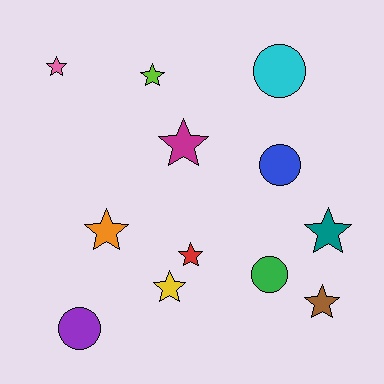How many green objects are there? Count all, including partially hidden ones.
There is 1 green object.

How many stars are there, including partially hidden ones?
There are 8 stars.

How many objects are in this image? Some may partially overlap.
There are 12 objects.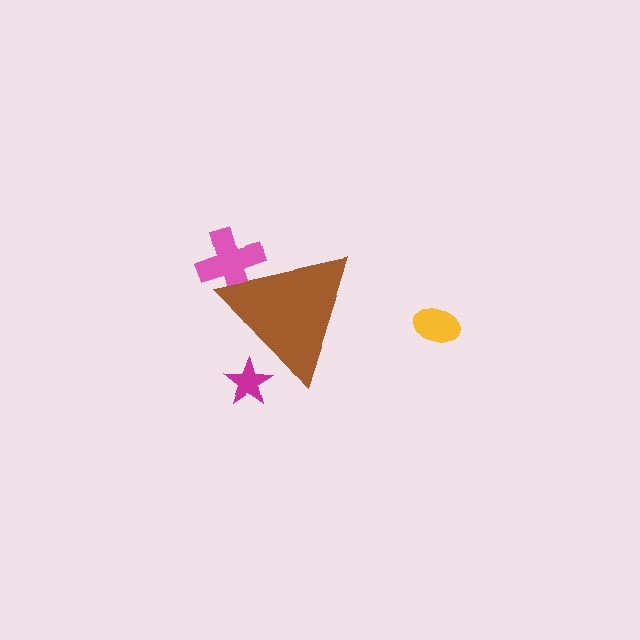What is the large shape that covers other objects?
A brown triangle.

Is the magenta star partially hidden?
Yes, the magenta star is partially hidden behind the brown triangle.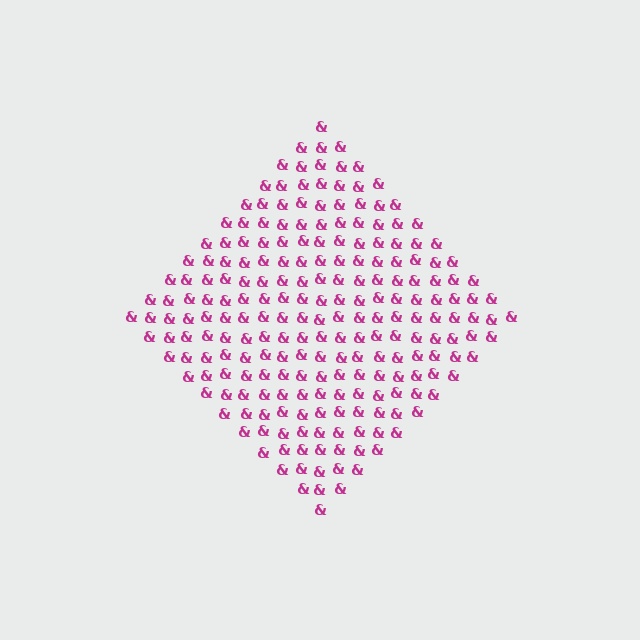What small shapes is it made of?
It is made of small ampersands.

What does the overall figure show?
The overall figure shows a diamond.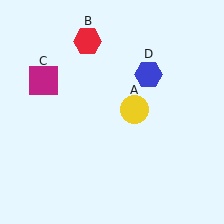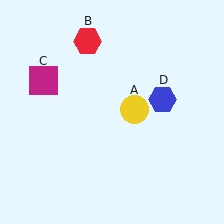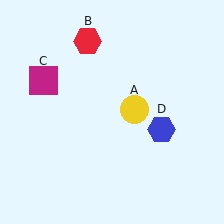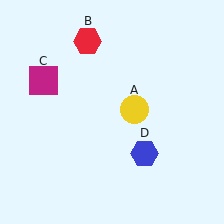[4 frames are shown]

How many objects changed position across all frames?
1 object changed position: blue hexagon (object D).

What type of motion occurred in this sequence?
The blue hexagon (object D) rotated clockwise around the center of the scene.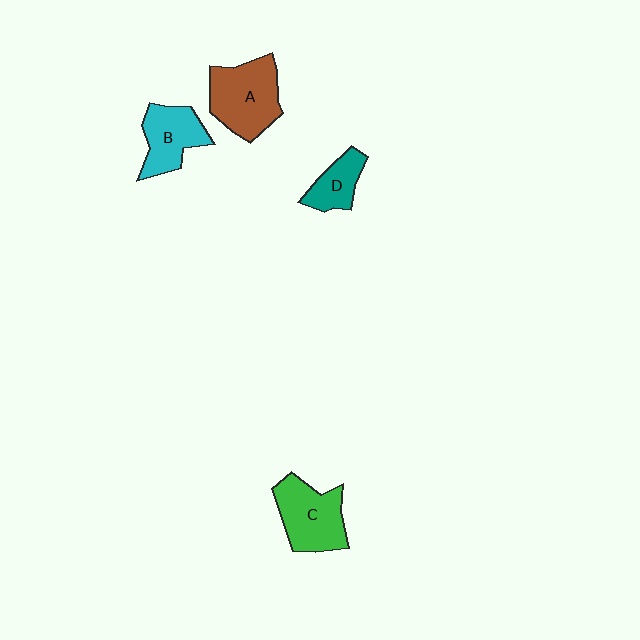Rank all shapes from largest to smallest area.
From largest to smallest: A (brown), C (green), B (cyan), D (teal).